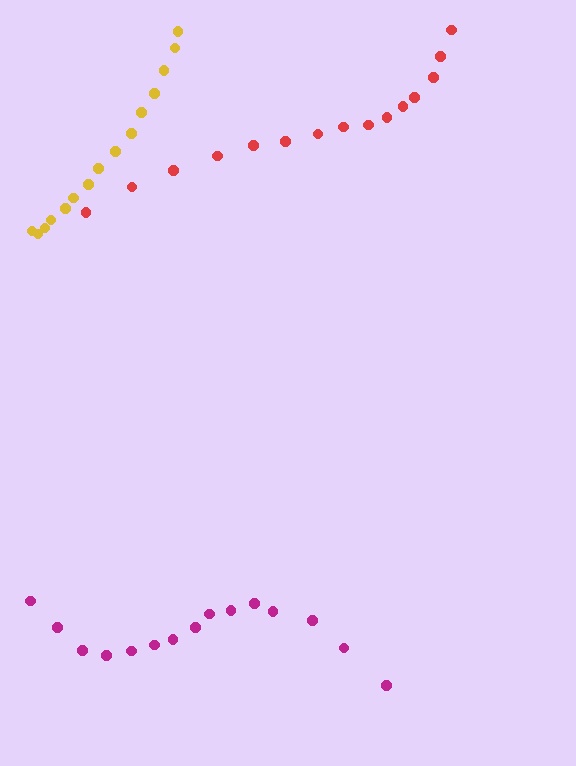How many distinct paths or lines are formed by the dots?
There are 3 distinct paths.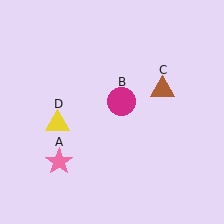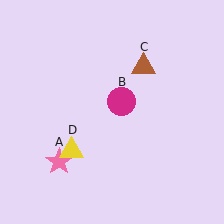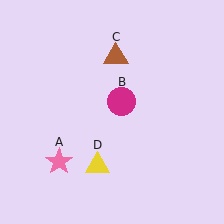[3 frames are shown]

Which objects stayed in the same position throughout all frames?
Pink star (object A) and magenta circle (object B) remained stationary.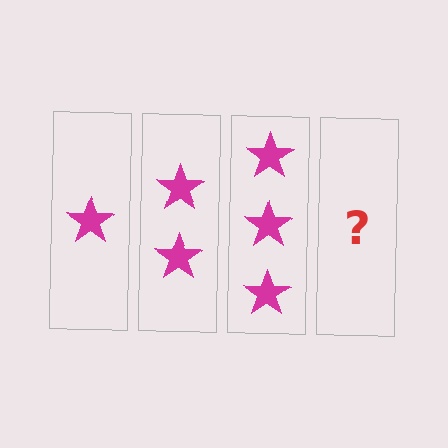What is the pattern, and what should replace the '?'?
The pattern is that each step adds one more star. The '?' should be 4 stars.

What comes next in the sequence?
The next element should be 4 stars.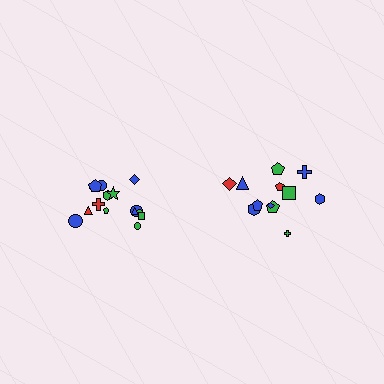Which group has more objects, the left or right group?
The left group.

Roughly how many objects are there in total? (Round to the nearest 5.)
Roughly 25 objects in total.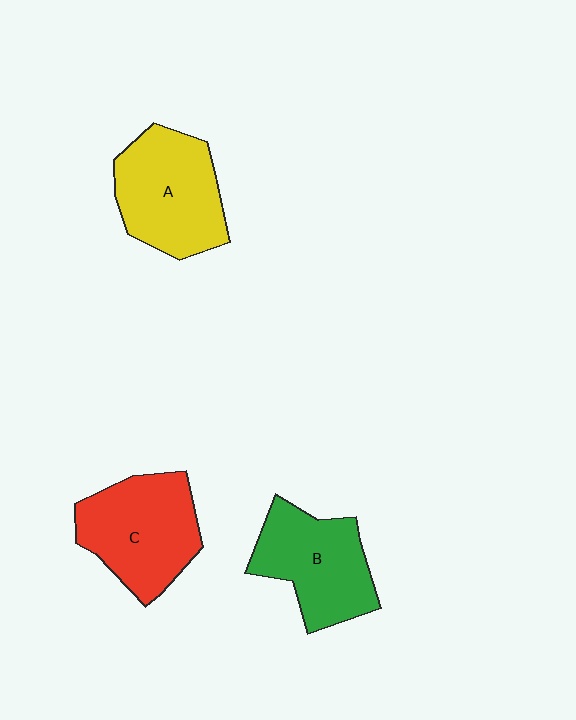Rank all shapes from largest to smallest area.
From largest to smallest: C (red), A (yellow), B (green).